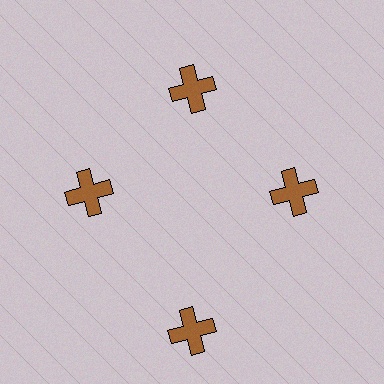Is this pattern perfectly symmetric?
No. The 4 brown crosses are arranged in a ring, but one element near the 6 o'clock position is pushed outward from the center, breaking the 4-fold rotational symmetry.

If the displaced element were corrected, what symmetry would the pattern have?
It would have 4-fold rotational symmetry — the pattern would map onto itself every 90 degrees.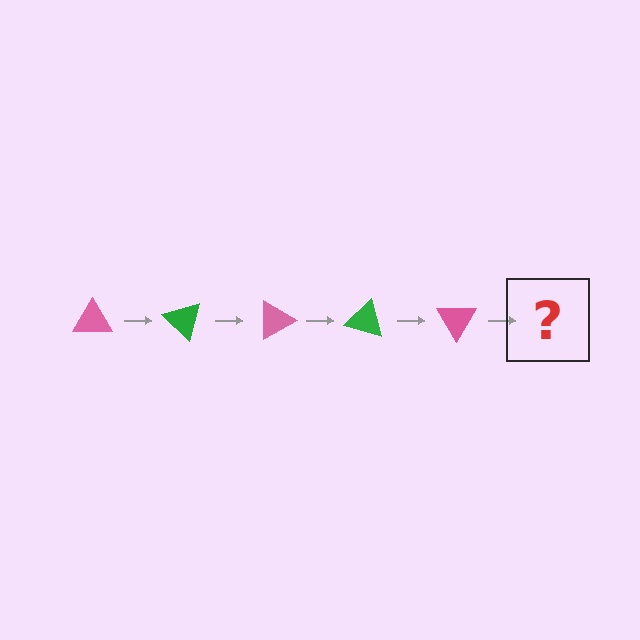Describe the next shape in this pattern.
It should be a green triangle, rotated 225 degrees from the start.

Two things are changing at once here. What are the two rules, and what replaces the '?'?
The two rules are that it rotates 45 degrees each step and the color cycles through pink and green. The '?' should be a green triangle, rotated 225 degrees from the start.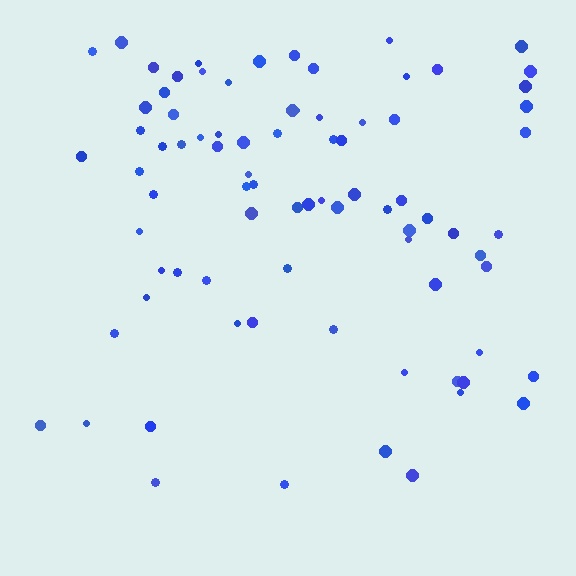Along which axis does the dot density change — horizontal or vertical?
Vertical.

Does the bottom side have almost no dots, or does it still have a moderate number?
Still a moderate number, just noticeably fewer than the top.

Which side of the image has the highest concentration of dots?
The top.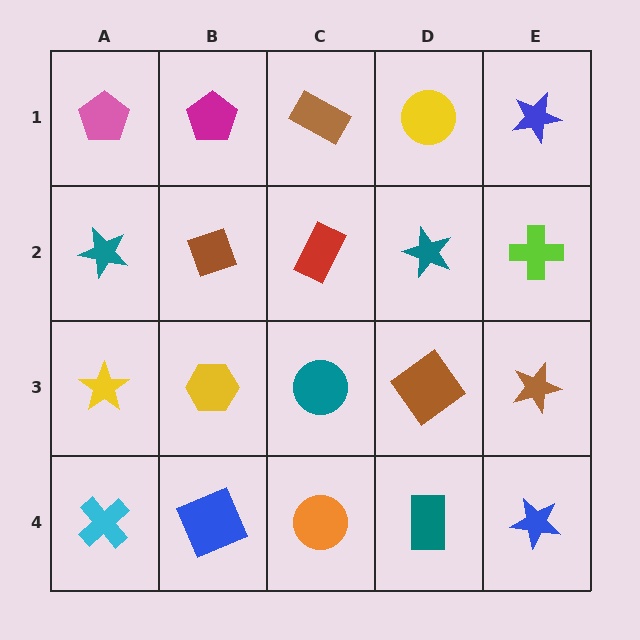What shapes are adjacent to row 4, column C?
A teal circle (row 3, column C), a blue square (row 4, column B), a teal rectangle (row 4, column D).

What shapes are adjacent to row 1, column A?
A teal star (row 2, column A), a magenta pentagon (row 1, column B).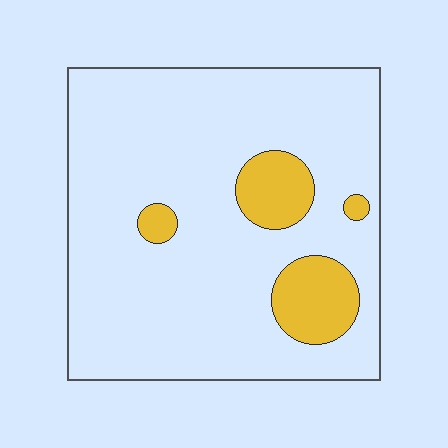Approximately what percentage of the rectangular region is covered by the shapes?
Approximately 15%.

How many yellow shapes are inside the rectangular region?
4.